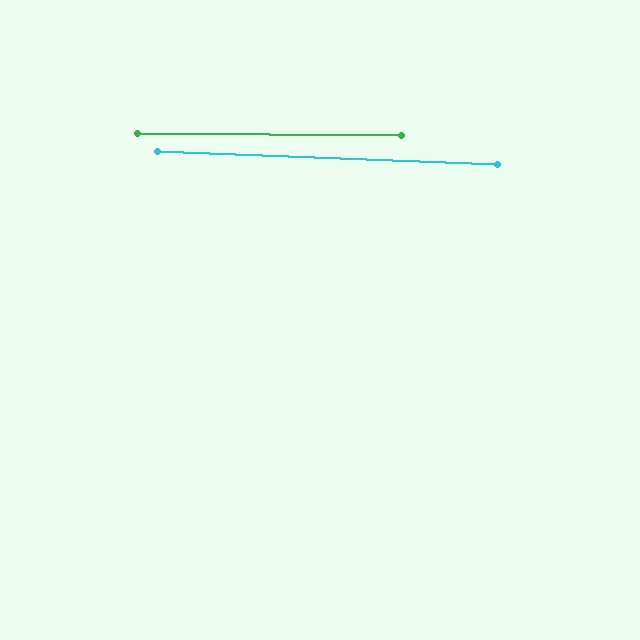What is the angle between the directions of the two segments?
Approximately 2 degrees.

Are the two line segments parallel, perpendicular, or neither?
Parallel — their directions differ by only 1.7°.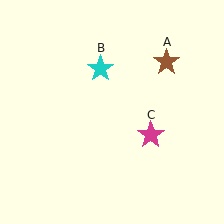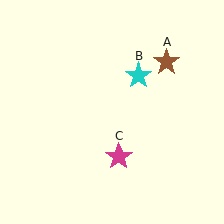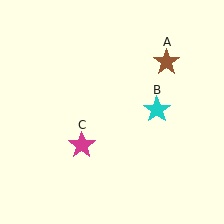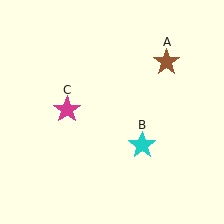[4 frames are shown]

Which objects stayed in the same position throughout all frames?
Brown star (object A) remained stationary.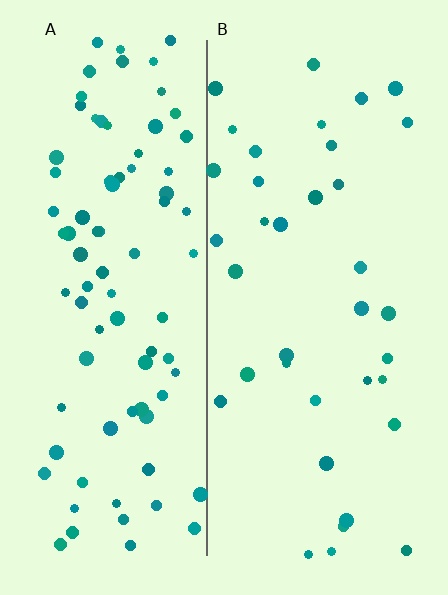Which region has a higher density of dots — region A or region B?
A (the left).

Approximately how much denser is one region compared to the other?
Approximately 2.3× — region A over region B.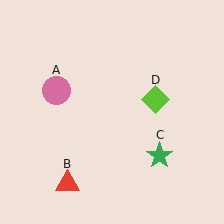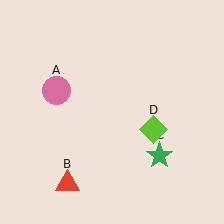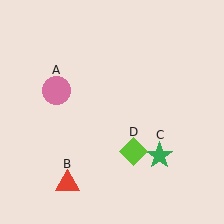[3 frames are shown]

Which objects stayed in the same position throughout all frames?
Pink circle (object A) and red triangle (object B) and green star (object C) remained stationary.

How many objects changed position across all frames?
1 object changed position: lime diamond (object D).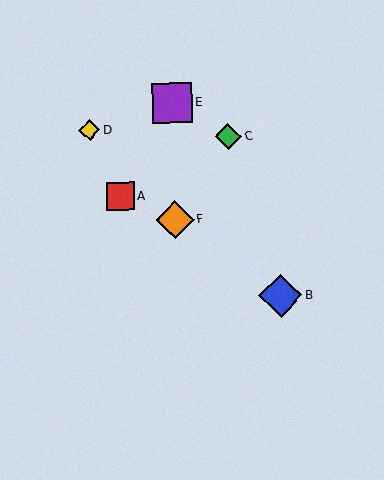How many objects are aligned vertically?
2 objects (E, F) are aligned vertically.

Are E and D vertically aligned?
No, E is at x≈172 and D is at x≈90.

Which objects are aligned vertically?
Objects E, F are aligned vertically.